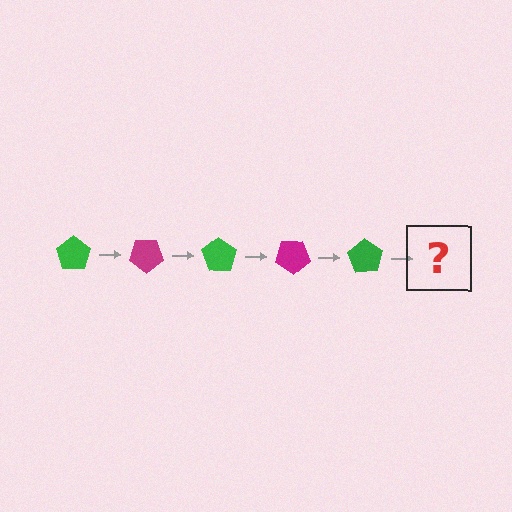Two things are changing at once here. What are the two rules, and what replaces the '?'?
The two rules are that it rotates 35 degrees each step and the color cycles through green and magenta. The '?' should be a magenta pentagon, rotated 175 degrees from the start.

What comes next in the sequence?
The next element should be a magenta pentagon, rotated 175 degrees from the start.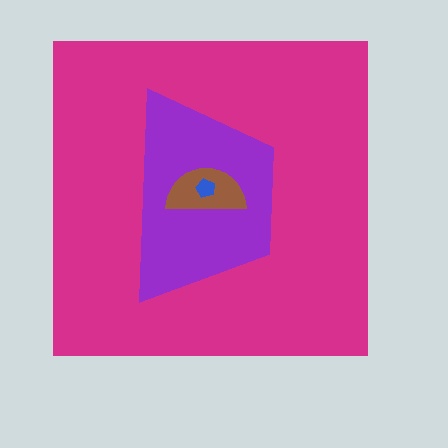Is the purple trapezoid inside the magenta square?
Yes.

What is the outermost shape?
The magenta square.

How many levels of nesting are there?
4.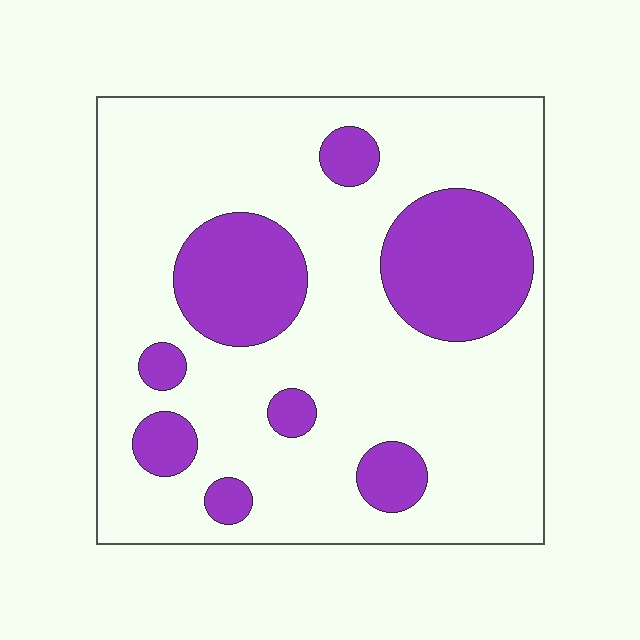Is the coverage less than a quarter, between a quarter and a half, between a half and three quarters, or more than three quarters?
Less than a quarter.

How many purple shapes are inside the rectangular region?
8.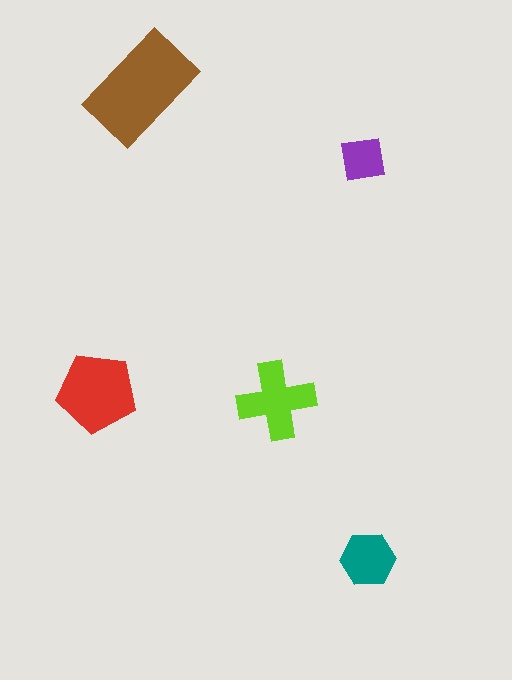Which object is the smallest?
The purple square.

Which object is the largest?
The brown rectangle.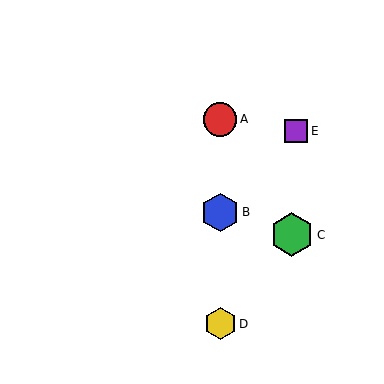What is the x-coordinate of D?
Object D is at x≈220.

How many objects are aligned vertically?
3 objects (A, B, D) are aligned vertically.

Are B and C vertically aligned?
No, B is at x≈220 and C is at x≈292.